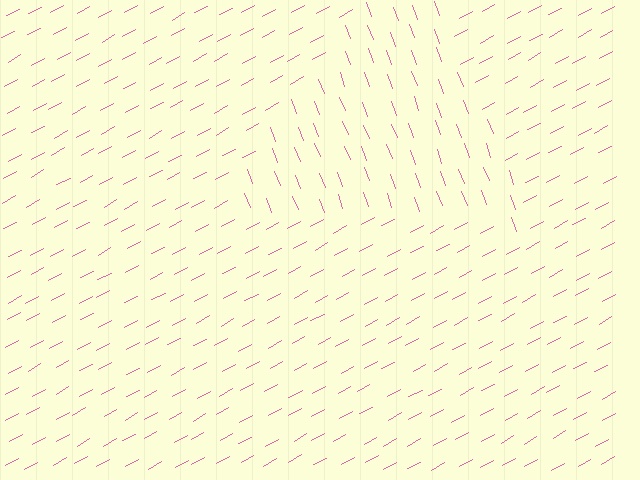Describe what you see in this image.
The image is filled with small pink line segments. A triangle region in the image has lines oriented differently from the surrounding lines, creating a visible texture boundary.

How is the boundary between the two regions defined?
The boundary is defined purely by a change in line orientation (approximately 82 degrees difference). All lines are the same color and thickness.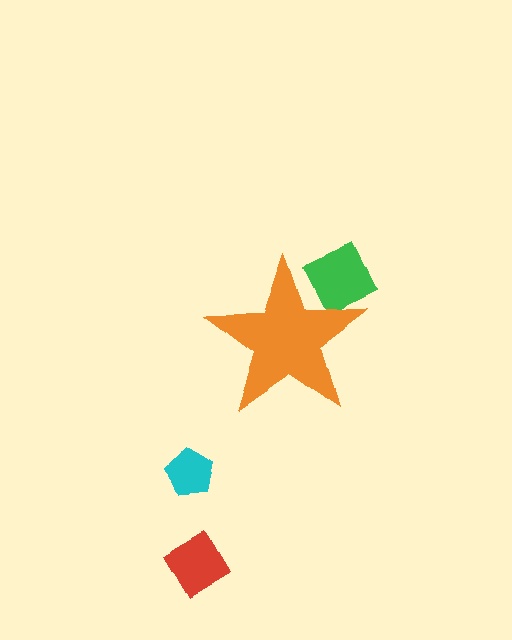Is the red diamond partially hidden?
No, the red diamond is fully visible.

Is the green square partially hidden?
Yes, the green square is partially hidden behind the orange star.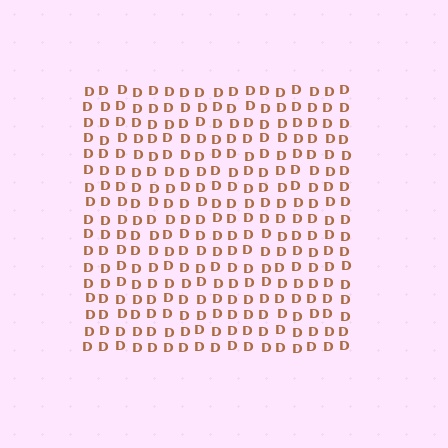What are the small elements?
The small elements are letter D's.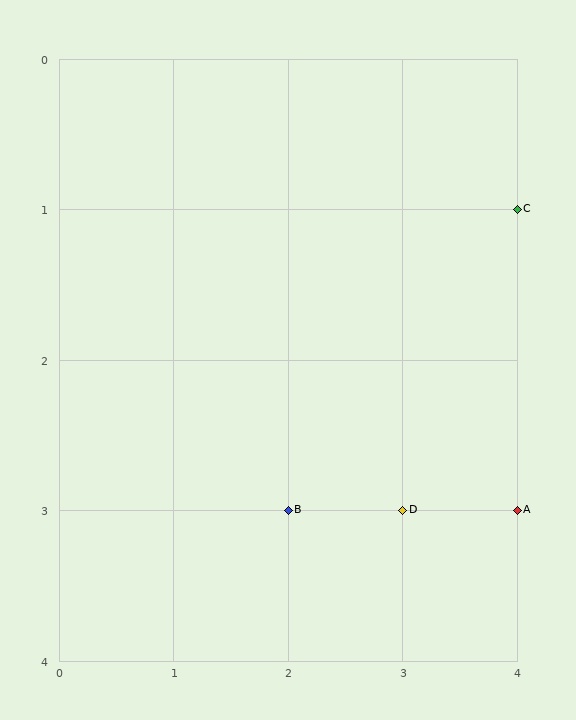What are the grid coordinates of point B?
Point B is at grid coordinates (2, 3).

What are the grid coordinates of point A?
Point A is at grid coordinates (4, 3).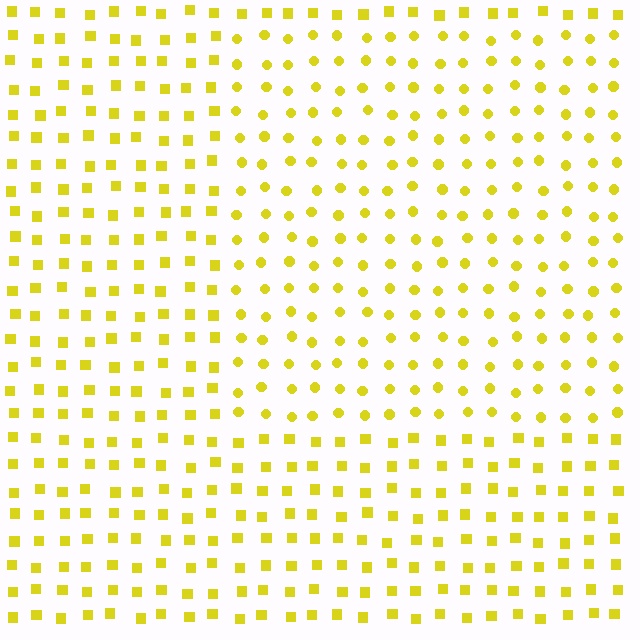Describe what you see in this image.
The image is filled with small yellow elements arranged in a uniform grid. A rectangle-shaped region contains circles, while the surrounding area contains squares. The boundary is defined purely by the change in element shape.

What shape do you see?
I see a rectangle.